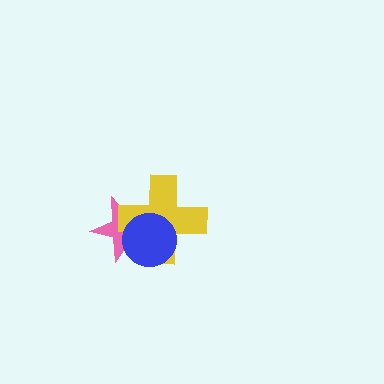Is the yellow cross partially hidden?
Yes, it is partially covered by another shape.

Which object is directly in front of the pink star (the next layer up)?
The yellow cross is directly in front of the pink star.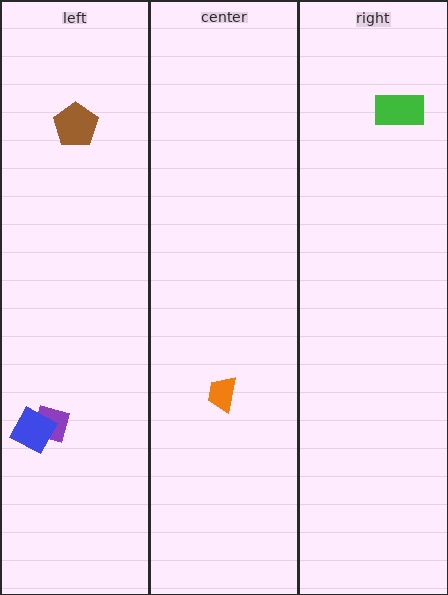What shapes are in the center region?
The orange trapezoid.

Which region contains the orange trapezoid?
The center region.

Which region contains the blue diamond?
The left region.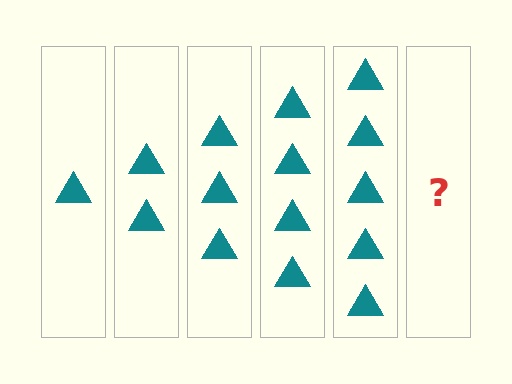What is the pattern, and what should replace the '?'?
The pattern is that each step adds one more triangle. The '?' should be 6 triangles.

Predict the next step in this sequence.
The next step is 6 triangles.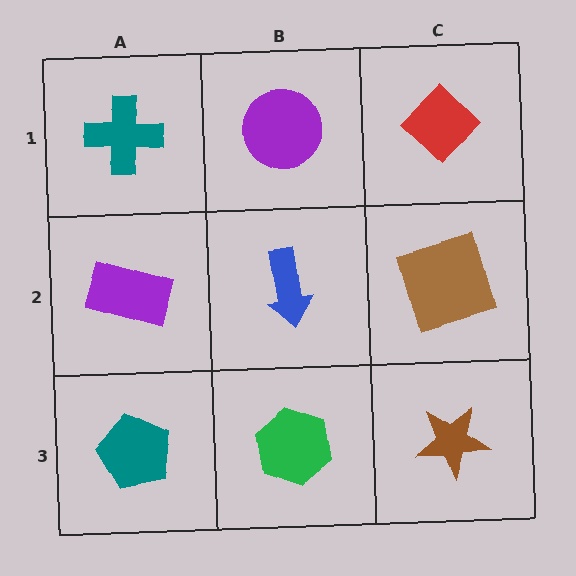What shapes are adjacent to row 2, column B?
A purple circle (row 1, column B), a green hexagon (row 3, column B), a purple rectangle (row 2, column A), a brown square (row 2, column C).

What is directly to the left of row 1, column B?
A teal cross.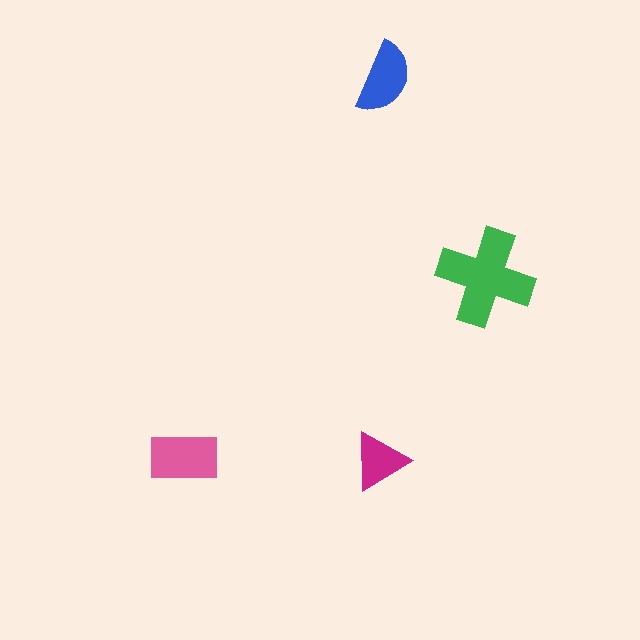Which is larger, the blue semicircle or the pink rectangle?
The pink rectangle.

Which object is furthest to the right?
The green cross is rightmost.